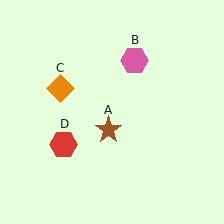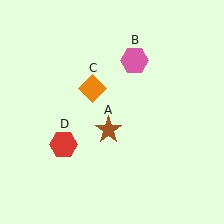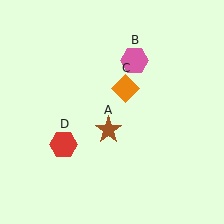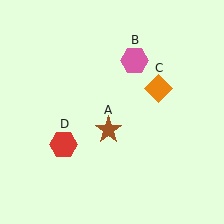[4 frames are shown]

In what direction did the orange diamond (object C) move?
The orange diamond (object C) moved right.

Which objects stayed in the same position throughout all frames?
Brown star (object A) and pink hexagon (object B) and red hexagon (object D) remained stationary.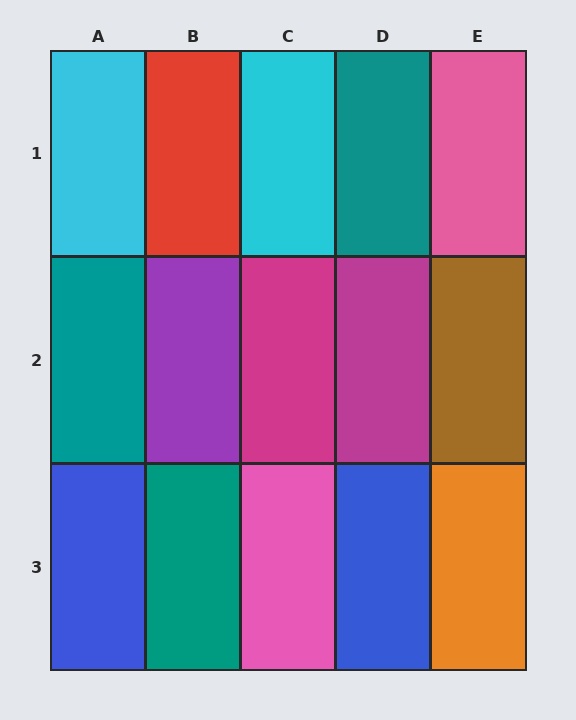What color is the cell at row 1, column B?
Red.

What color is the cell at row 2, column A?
Teal.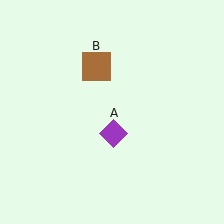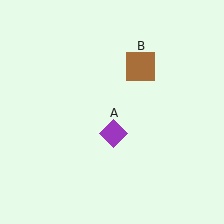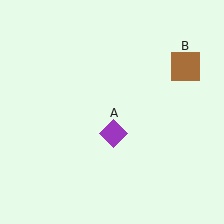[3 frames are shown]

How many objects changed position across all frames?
1 object changed position: brown square (object B).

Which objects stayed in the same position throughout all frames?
Purple diamond (object A) remained stationary.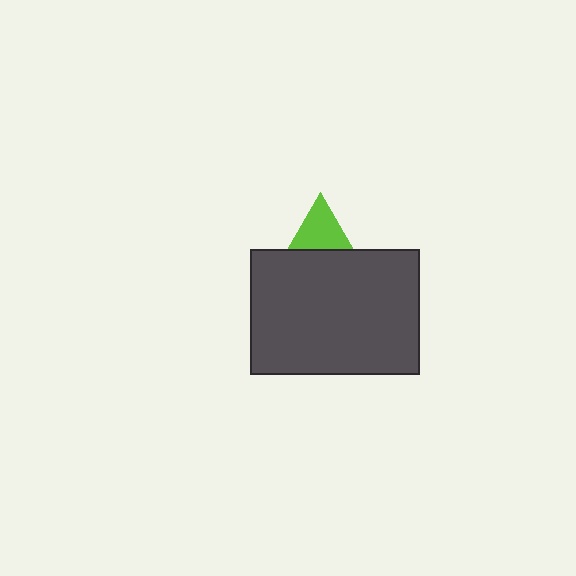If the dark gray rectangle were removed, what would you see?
You would see the complete lime triangle.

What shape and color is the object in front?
The object in front is a dark gray rectangle.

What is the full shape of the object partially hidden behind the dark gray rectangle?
The partially hidden object is a lime triangle.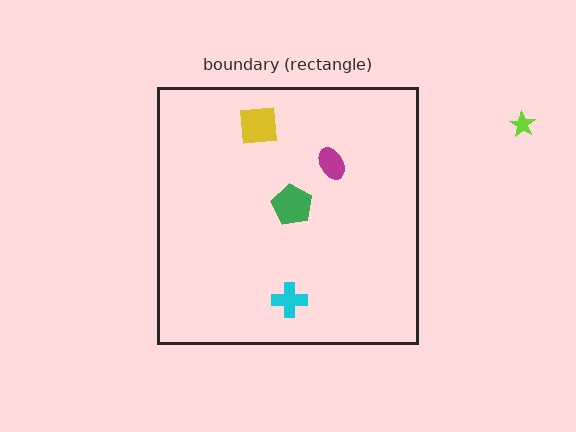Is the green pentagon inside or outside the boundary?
Inside.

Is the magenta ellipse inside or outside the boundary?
Inside.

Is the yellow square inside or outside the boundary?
Inside.